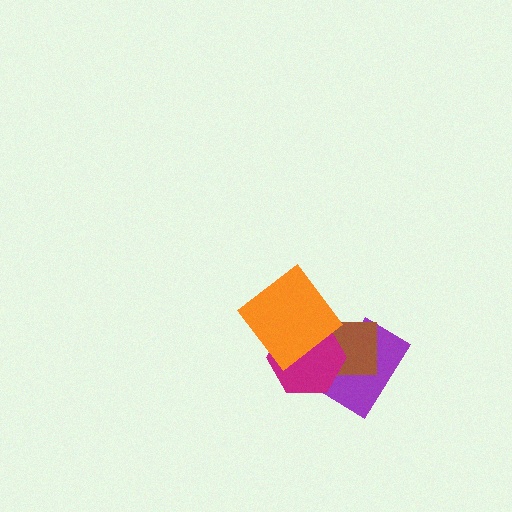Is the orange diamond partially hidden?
No, no other shape covers it.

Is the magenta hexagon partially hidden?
Yes, it is partially covered by another shape.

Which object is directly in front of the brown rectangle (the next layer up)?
The magenta hexagon is directly in front of the brown rectangle.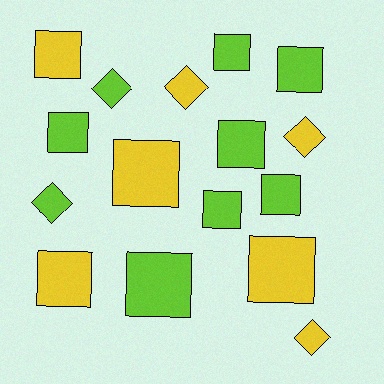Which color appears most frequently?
Lime, with 9 objects.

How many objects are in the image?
There are 16 objects.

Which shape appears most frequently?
Square, with 11 objects.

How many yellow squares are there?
There are 4 yellow squares.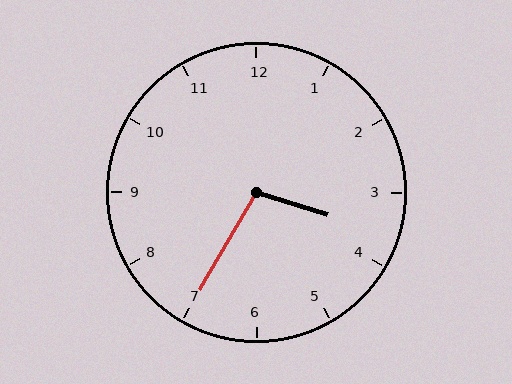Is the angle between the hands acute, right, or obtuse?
It is obtuse.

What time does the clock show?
3:35.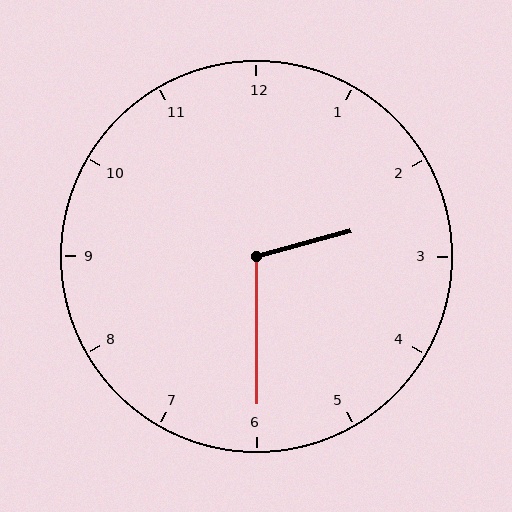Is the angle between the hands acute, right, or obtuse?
It is obtuse.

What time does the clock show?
2:30.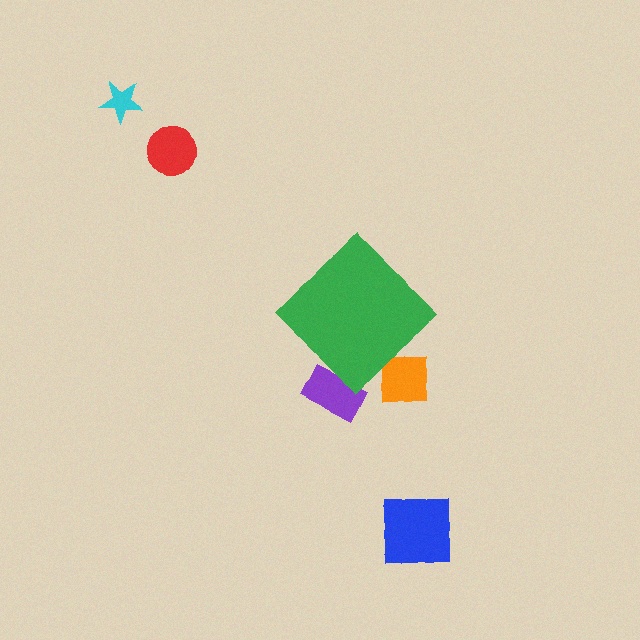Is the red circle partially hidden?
No, the red circle is fully visible.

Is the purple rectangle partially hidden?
Yes, the purple rectangle is partially hidden behind the green diamond.